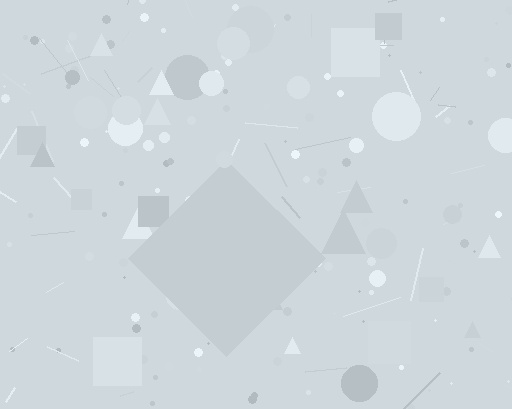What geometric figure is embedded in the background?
A diamond is embedded in the background.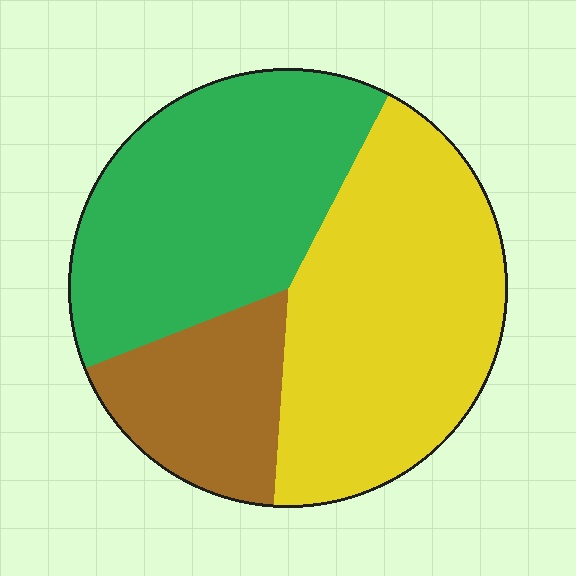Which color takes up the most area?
Yellow, at roughly 45%.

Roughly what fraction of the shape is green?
Green takes up about two fifths (2/5) of the shape.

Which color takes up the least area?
Brown, at roughly 20%.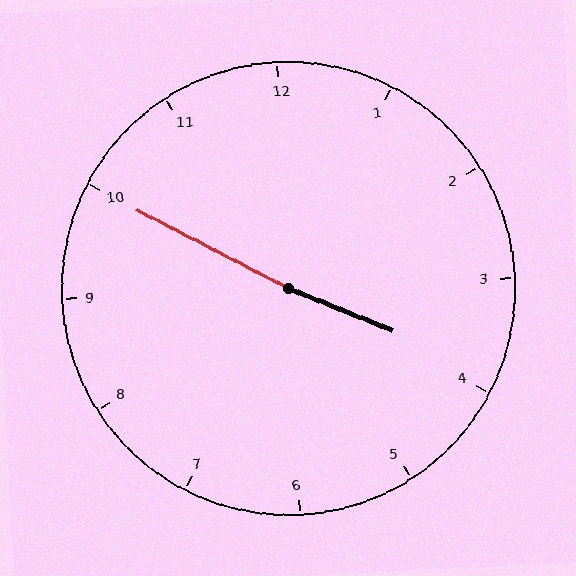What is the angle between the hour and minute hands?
Approximately 175 degrees.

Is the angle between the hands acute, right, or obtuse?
It is obtuse.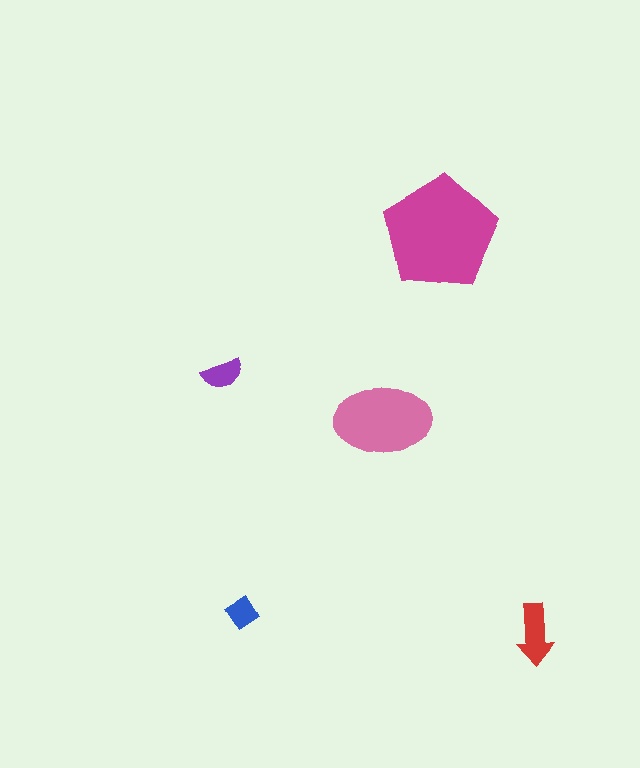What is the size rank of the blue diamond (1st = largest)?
5th.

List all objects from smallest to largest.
The blue diamond, the purple semicircle, the red arrow, the pink ellipse, the magenta pentagon.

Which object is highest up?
The magenta pentagon is topmost.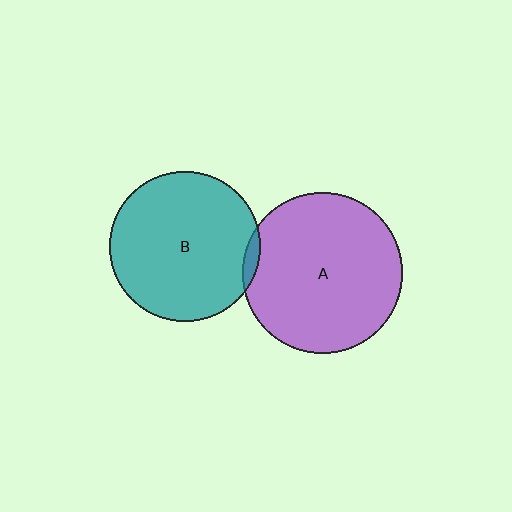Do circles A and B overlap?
Yes.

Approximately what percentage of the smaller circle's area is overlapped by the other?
Approximately 5%.